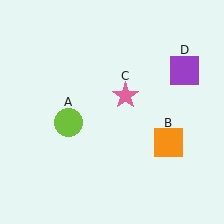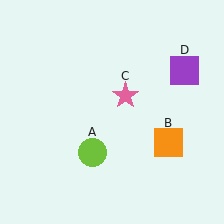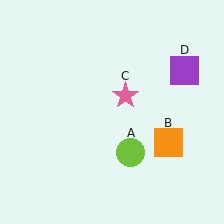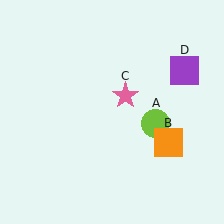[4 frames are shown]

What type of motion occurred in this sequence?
The lime circle (object A) rotated counterclockwise around the center of the scene.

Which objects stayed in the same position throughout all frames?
Orange square (object B) and pink star (object C) and purple square (object D) remained stationary.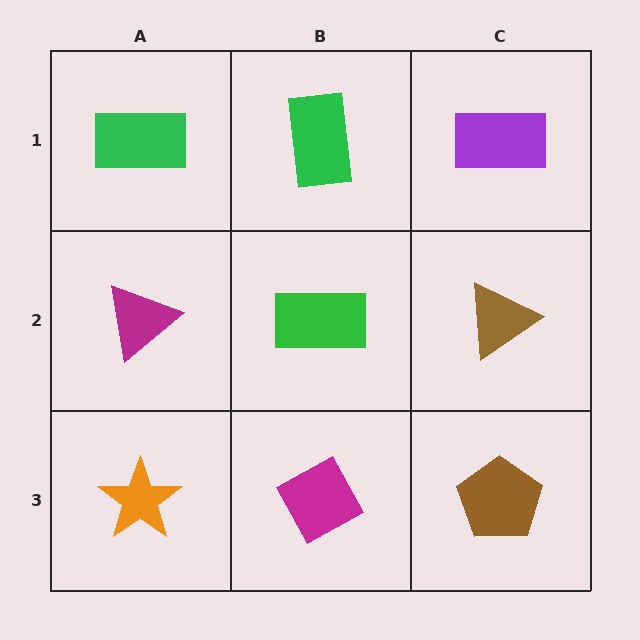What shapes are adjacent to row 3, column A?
A magenta triangle (row 2, column A), a magenta diamond (row 3, column B).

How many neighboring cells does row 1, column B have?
3.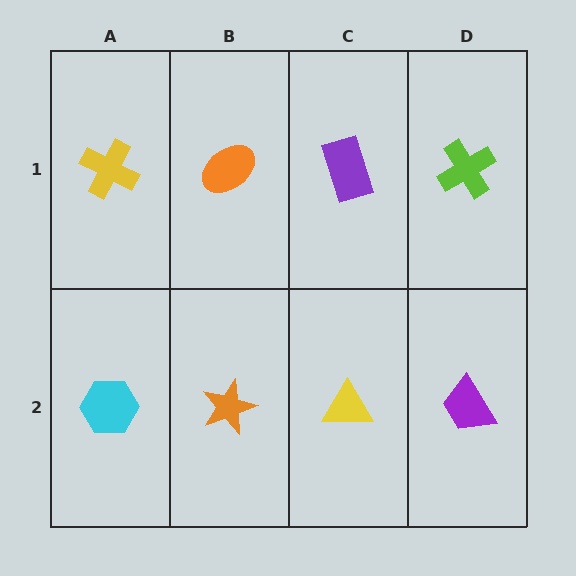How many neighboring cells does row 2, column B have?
3.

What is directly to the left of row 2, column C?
An orange star.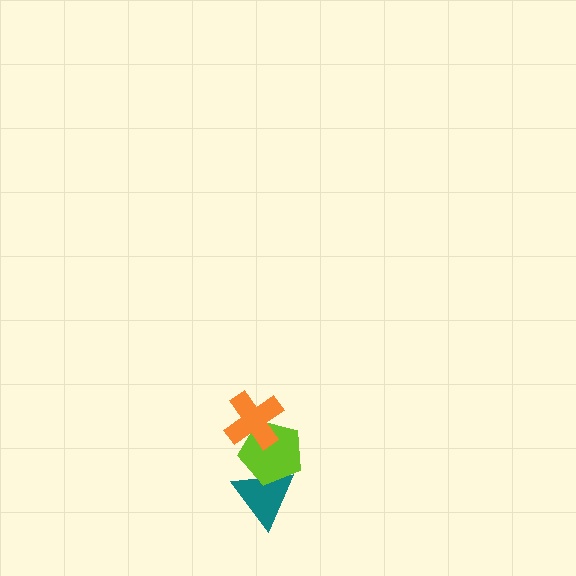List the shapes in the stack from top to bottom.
From top to bottom: the orange cross, the lime pentagon, the teal triangle.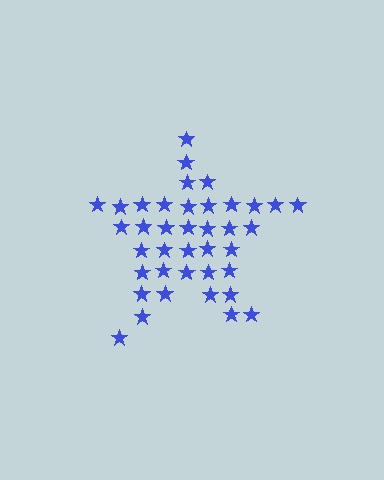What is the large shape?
The large shape is a star.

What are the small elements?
The small elements are stars.